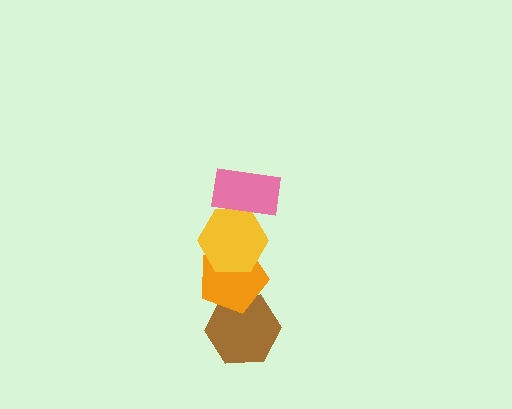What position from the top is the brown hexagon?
The brown hexagon is 4th from the top.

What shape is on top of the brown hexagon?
The orange pentagon is on top of the brown hexagon.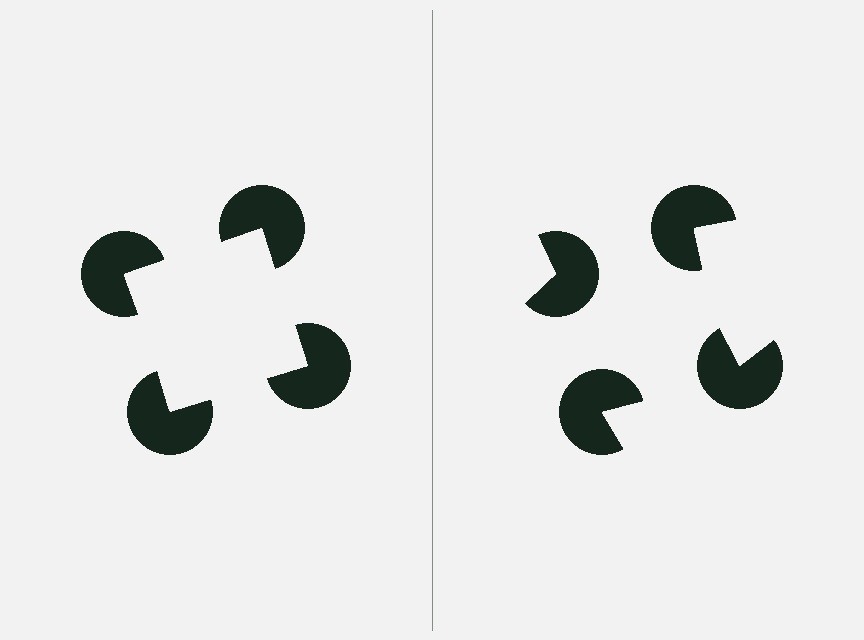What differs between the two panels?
The pac-man discs are positioned identically on both sides; only the wedge orientations differ. On the left they align to a square; on the right they are misaligned.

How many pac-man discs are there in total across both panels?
8 — 4 on each side.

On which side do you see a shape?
An illusory square appears on the left side. On the right side the wedge cuts are rotated, so no coherent shape forms.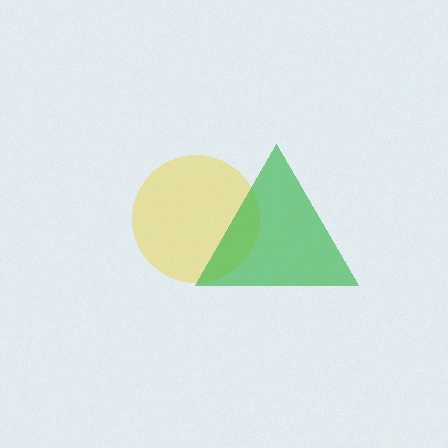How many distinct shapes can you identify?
There are 2 distinct shapes: a yellow circle, a green triangle.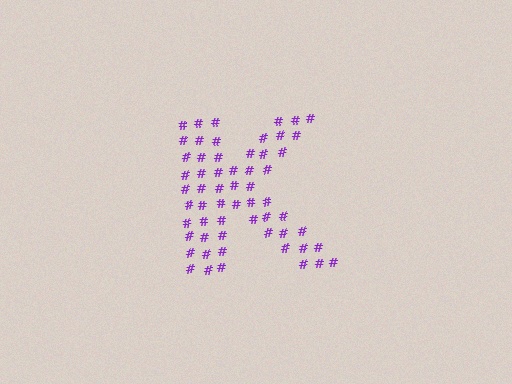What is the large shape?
The large shape is the letter K.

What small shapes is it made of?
It is made of small hash symbols.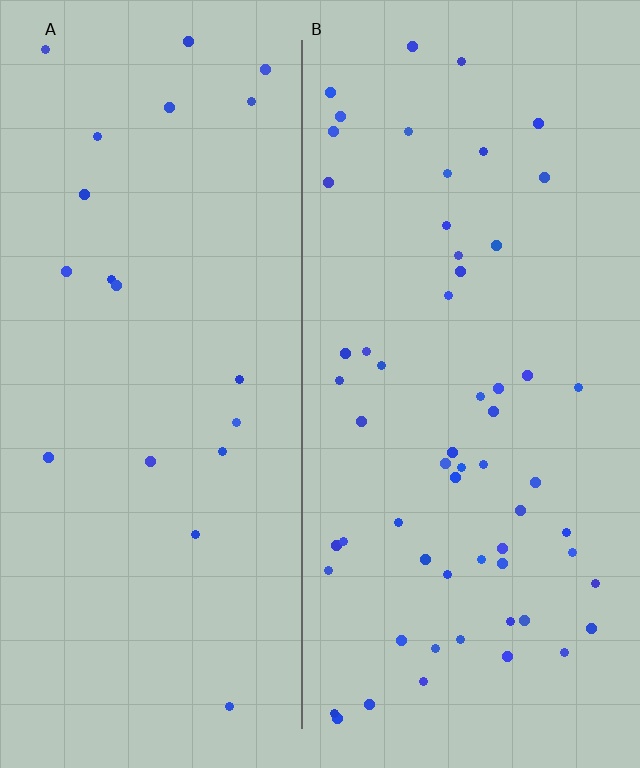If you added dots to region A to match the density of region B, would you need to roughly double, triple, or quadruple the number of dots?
Approximately triple.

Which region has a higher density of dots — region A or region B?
B (the right).